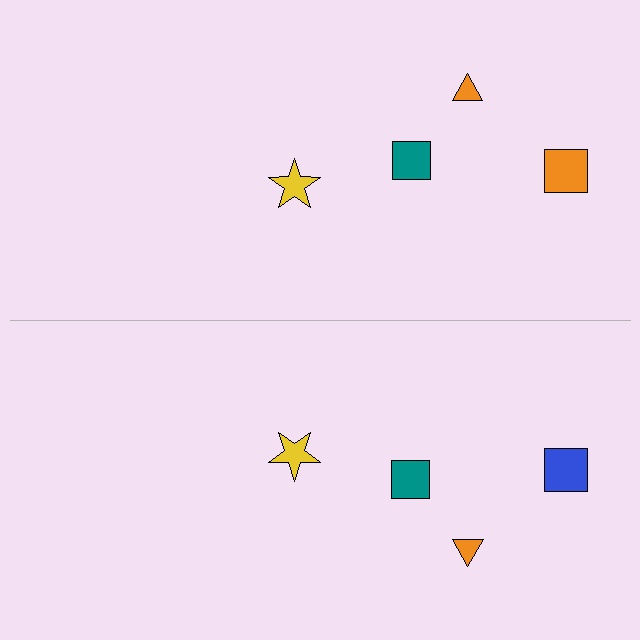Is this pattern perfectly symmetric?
No, the pattern is not perfectly symmetric. The blue square on the bottom side breaks the symmetry — its mirror counterpart is orange.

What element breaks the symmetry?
The blue square on the bottom side breaks the symmetry — its mirror counterpart is orange.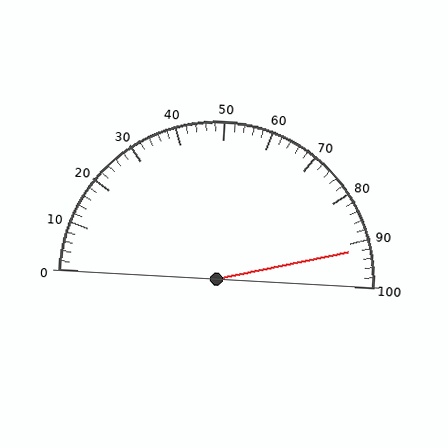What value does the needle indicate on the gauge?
The needle indicates approximately 92.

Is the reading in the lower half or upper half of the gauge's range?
The reading is in the upper half of the range (0 to 100).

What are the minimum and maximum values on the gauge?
The gauge ranges from 0 to 100.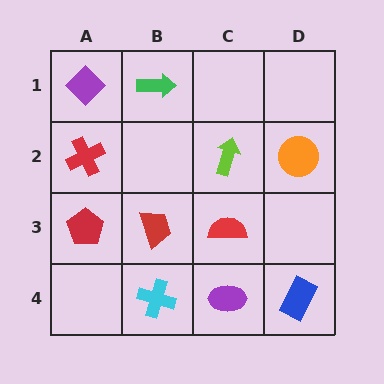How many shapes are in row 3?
3 shapes.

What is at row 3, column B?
A red trapezoid.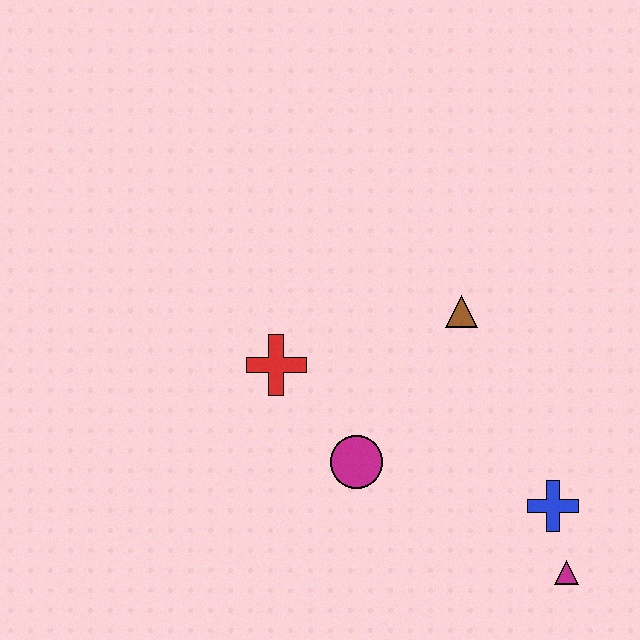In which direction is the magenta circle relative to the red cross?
The magenta circle is below the red cross.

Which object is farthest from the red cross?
The magenta triangle is farthest from the red cross.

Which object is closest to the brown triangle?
The magenta circle is closest to the brown triangle.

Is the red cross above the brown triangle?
No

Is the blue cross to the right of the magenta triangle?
No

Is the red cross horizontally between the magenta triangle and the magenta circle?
No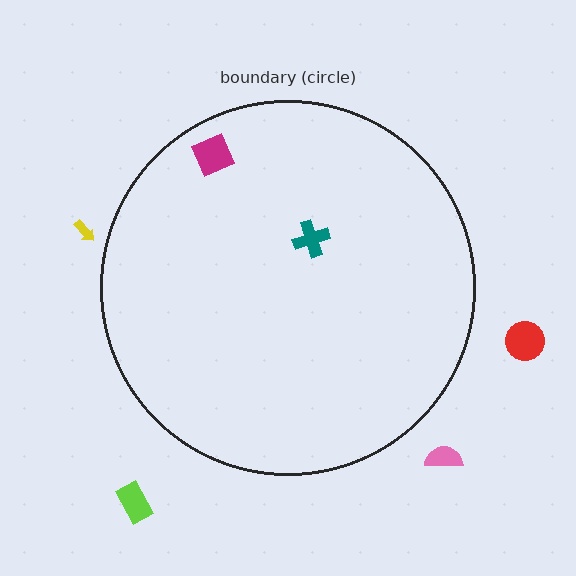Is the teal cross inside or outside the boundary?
Inside.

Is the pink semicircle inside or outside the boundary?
Outside.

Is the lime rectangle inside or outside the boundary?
Outside.